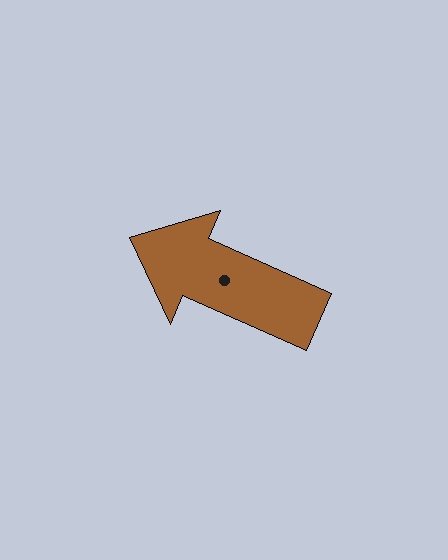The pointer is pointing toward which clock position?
Roughly 10 o'clock.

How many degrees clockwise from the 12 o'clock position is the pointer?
Approximately 294 degrees.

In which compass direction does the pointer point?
Northwest.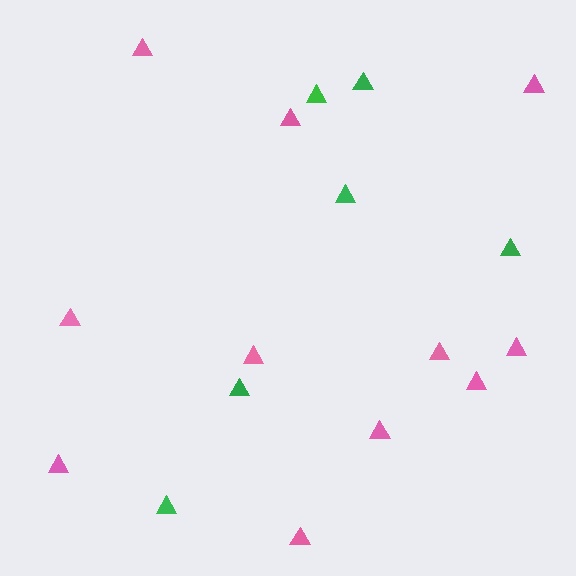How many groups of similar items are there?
There are 2 groups: one group of pink triangles (11) and one group of green triangles (6).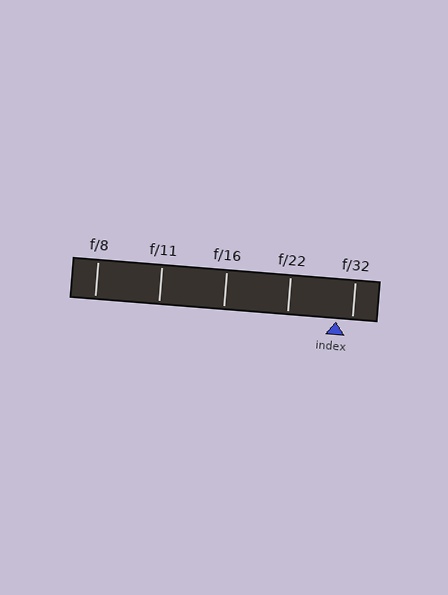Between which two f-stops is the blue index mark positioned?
The index mark is between f/22 and f/32.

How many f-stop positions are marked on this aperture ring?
There are 5 f-stop positions marked.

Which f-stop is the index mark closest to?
The index mark is closest to f/32.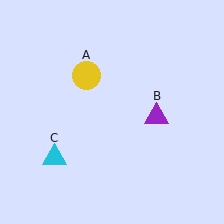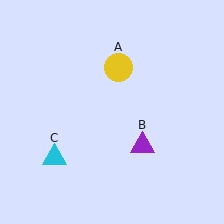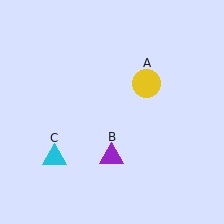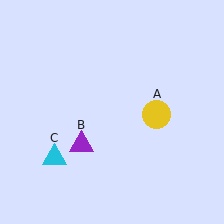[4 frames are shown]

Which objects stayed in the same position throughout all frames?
Cyan triangle (object C) remained stationary.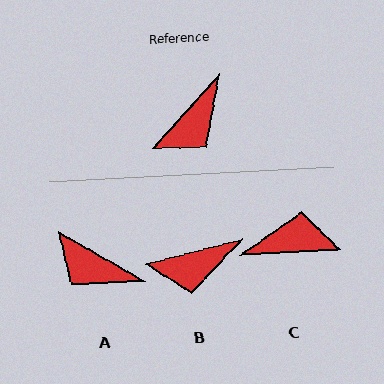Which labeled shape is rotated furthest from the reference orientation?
C, about 135 degrees away.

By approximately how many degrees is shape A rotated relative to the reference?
Approximately 77 degrees clockwise.